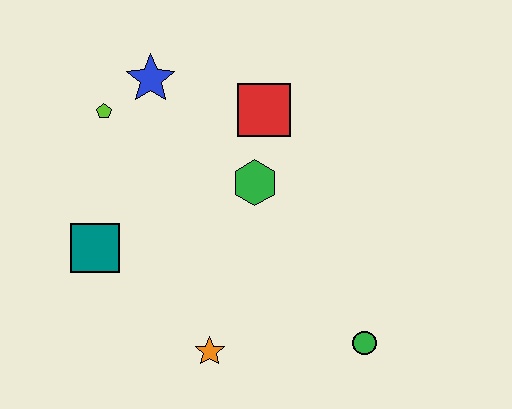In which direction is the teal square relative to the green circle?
The teal square is to the left of the green circle.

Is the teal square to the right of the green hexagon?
No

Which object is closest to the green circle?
The orange star is closest to the green circle.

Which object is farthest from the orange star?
The blue star is farthest from the orange star.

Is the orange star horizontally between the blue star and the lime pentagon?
No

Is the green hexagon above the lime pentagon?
No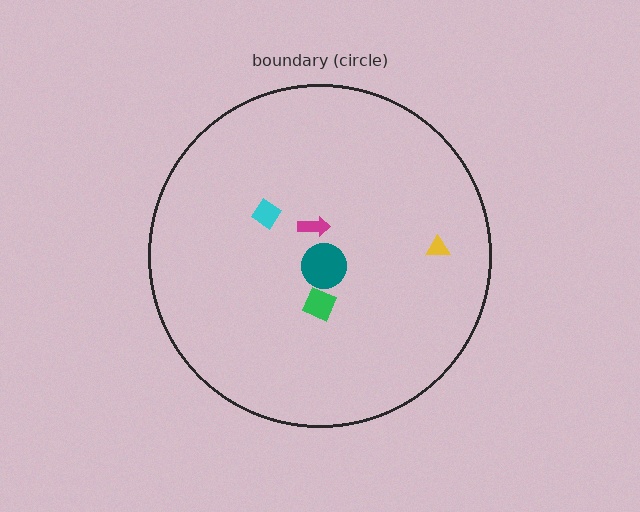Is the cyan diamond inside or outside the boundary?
Inside.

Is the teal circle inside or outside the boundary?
Inside.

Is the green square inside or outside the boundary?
Inside.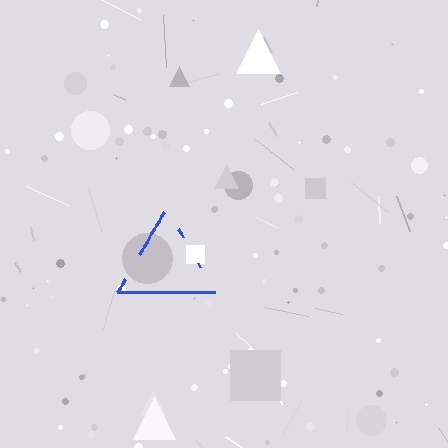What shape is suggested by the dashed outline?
The dashed outline suggests a triangle.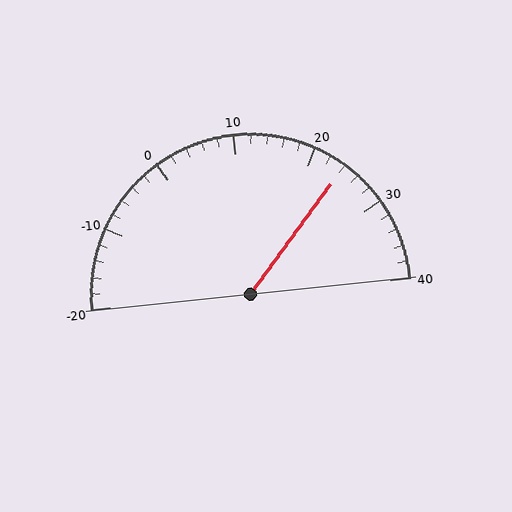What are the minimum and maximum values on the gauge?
The gauge ranges from -20 to 40.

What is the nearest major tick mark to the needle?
The nearest major tick mark is 20.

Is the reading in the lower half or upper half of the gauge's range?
The reading is in the upper half of the range (-20 to 40).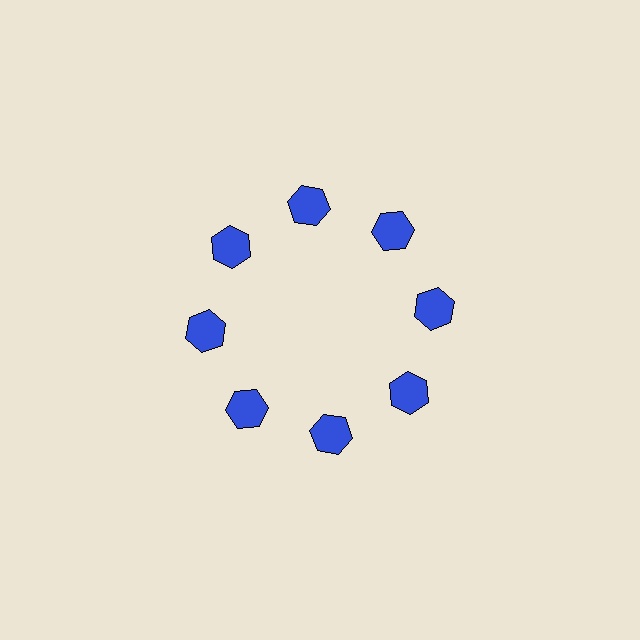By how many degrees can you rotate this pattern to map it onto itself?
The pattern maps onto itself every 45 degrees of rotation.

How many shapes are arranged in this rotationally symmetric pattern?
There are 8 shapes, arranged in 8 groups of 1.